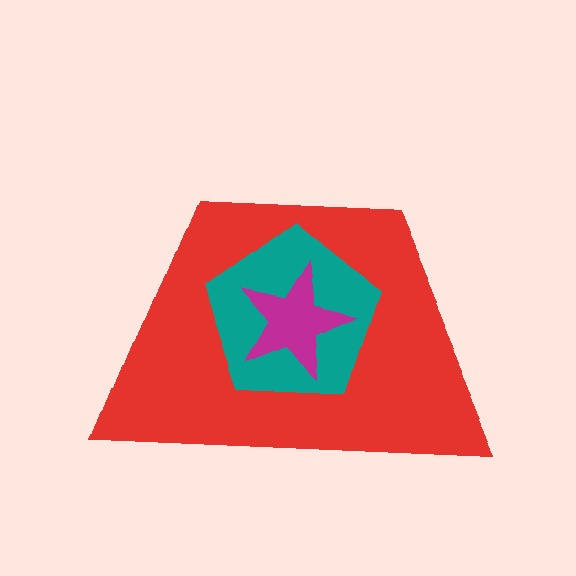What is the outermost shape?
The red trapezoid.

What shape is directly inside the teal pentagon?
The magenta star.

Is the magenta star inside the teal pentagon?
Yes.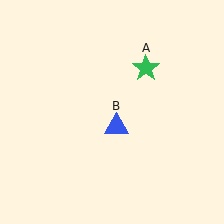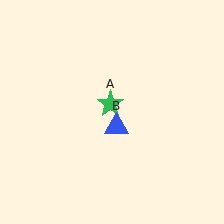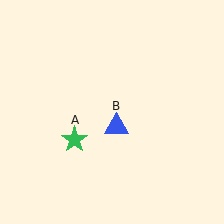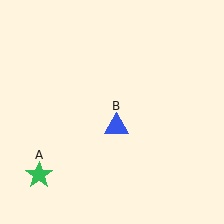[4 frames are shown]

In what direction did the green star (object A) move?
The green star (object A) moved down and to the left.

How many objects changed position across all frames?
1 object changed position: green star (object A).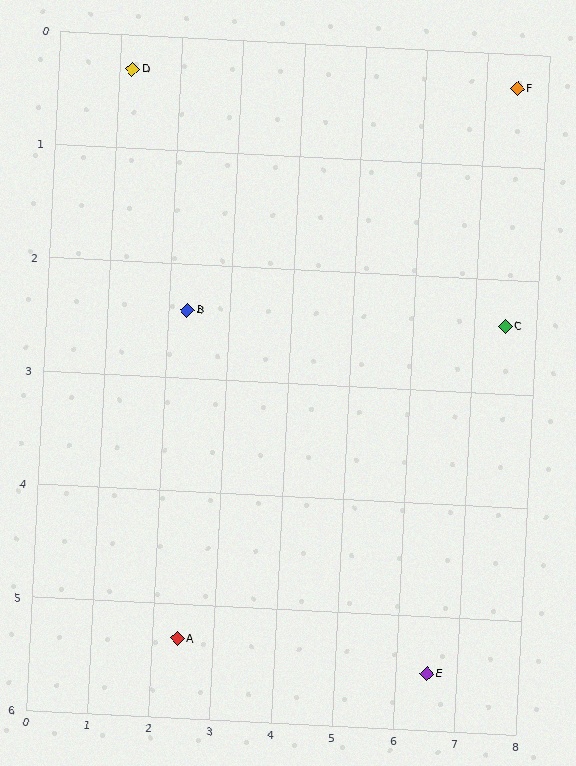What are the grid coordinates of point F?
Point F is at approximately (7.5, 0.3).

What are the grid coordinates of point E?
Point E is at approximately (6.5, 5.5).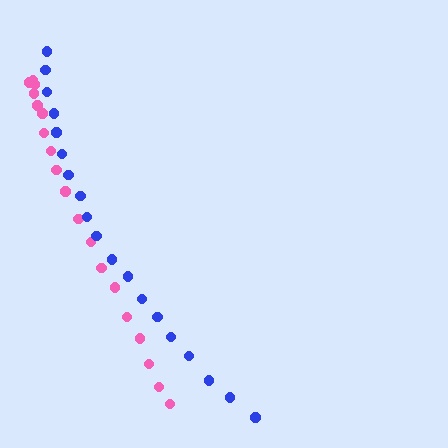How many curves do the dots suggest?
There are 2 distinct paths.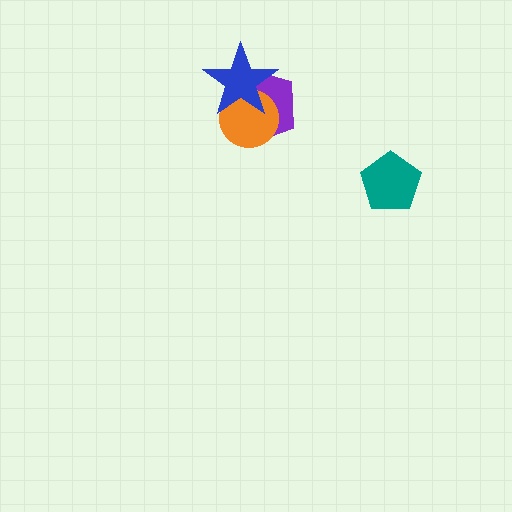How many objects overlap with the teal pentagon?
0 objects overlap with the teal pentagon.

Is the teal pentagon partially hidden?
No, no other shape covers it.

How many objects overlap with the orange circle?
2 objects overlap with the orange circle.